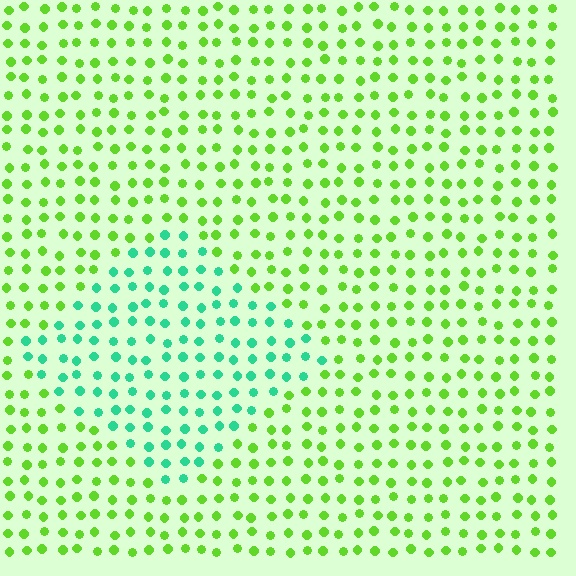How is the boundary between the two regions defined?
The boundary is defined purely by a slight shift in hue (about 55 degrees). Spacing, size, and orientation are identical on both sides.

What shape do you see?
I see a diamond.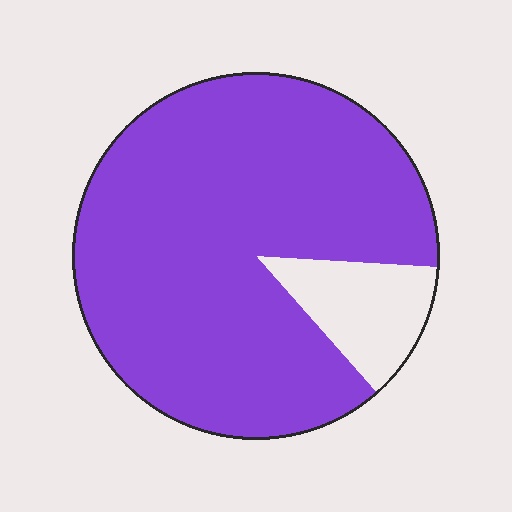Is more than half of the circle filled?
Yes.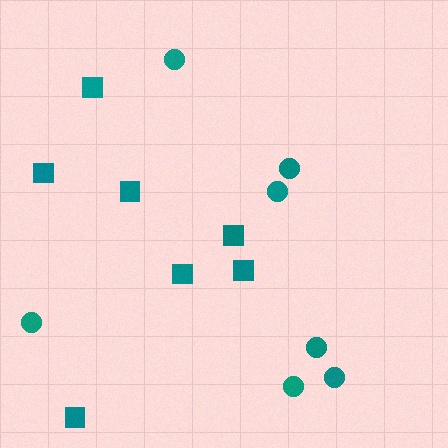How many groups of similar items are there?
There are 2 groups: one group of squares (7) and one group of circles (7).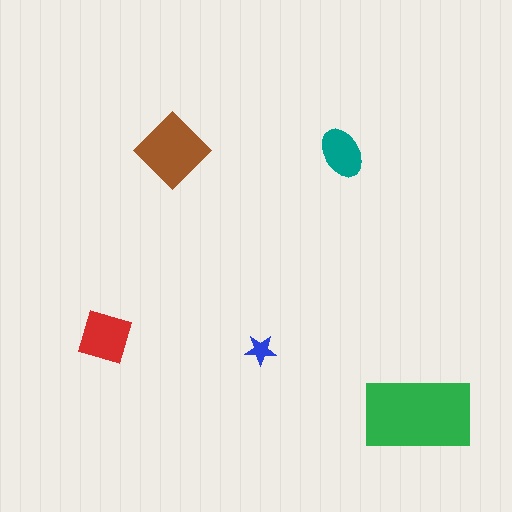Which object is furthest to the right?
The green rectangle is rightmost.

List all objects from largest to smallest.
The green rectangle, the brown diamond, the red square, the teal ellipse, the blue star.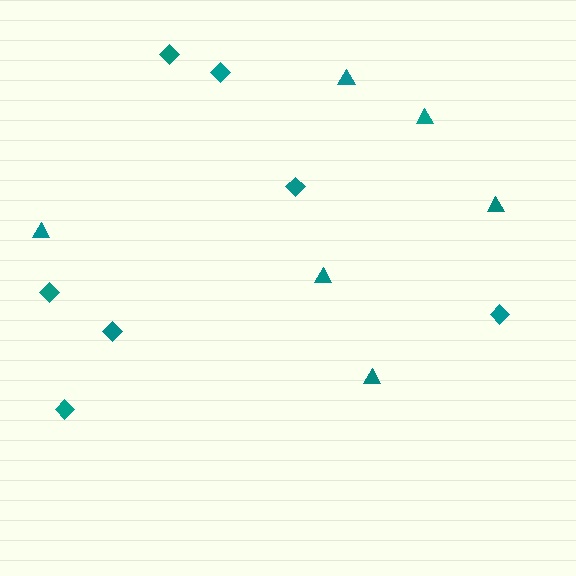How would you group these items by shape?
There are 2 groups: one group of triangles (6) and one group of diamonds (7).